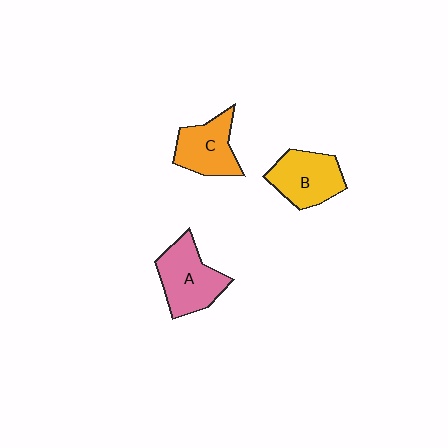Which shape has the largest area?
Shape A (pink).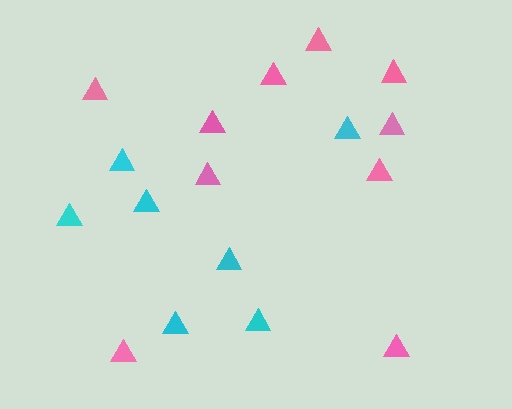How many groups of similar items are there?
There are 2 groups: one group of pink triangles (10) and one group of cyan triangles (7).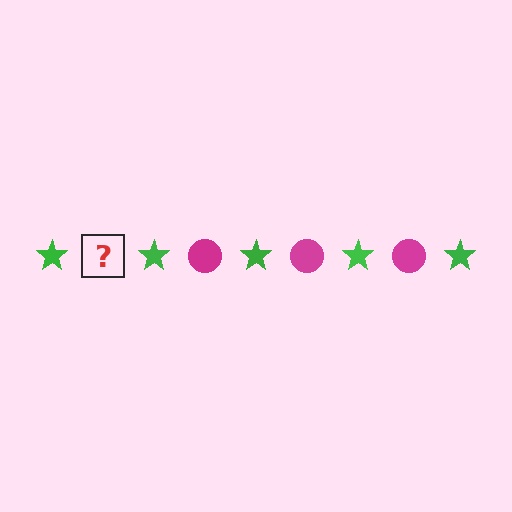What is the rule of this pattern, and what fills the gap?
The rule is that the pattern alternates between green star and magenta circle. The gap should be filled with a magenta circle.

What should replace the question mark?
The question mark should be replaced with a magenta circle.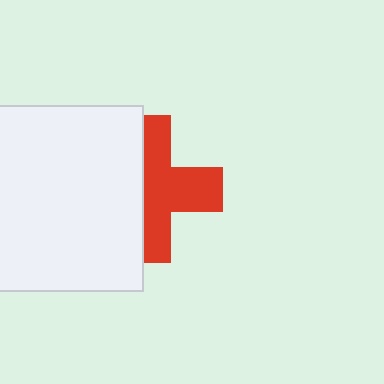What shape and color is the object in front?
The object in front is a white rectangle.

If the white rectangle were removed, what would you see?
You would see the complete red cross.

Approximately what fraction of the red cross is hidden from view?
Roughly 43% of the red cross is hidden behind the white rectangle.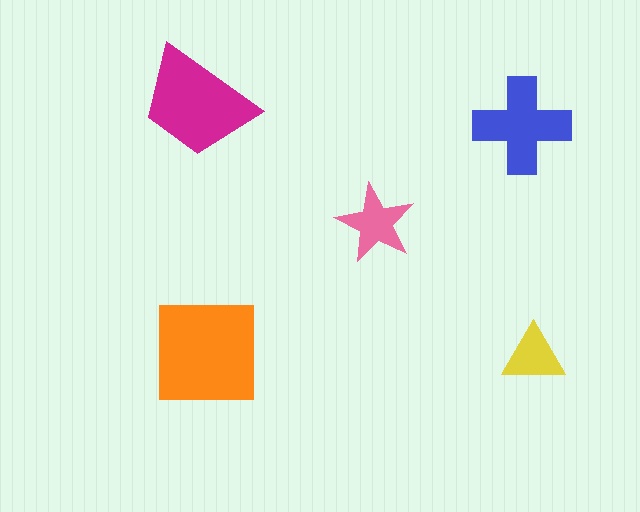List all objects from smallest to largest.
The yellow triangle, the pink star, the blue cross, the magenta trapezoid, the orange square.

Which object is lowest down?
The yellow triangle is bottommost.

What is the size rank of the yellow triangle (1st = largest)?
5th.